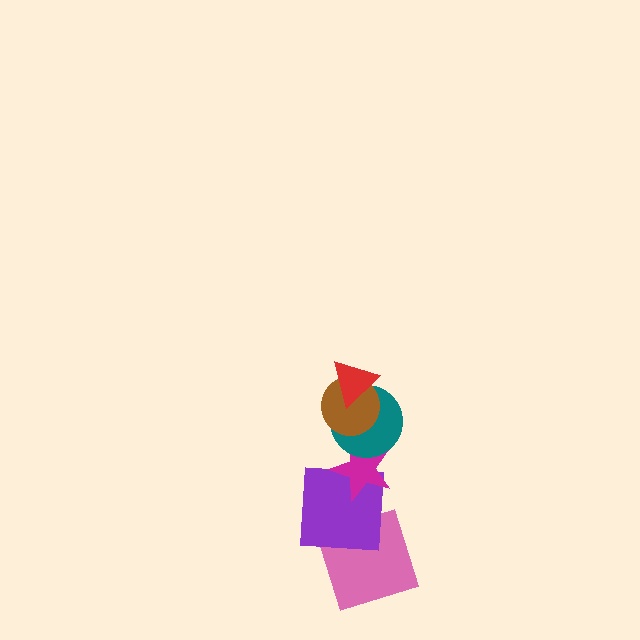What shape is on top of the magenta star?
The teal circle is on top of the magenta star.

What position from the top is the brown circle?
The brown circle is 2nd from the top.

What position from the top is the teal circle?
The teal circle is 3rd from the top.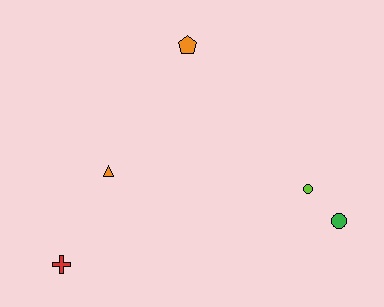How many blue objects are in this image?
There are no blue objects.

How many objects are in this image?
There are 5 objects.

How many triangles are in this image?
There is 1 triangle.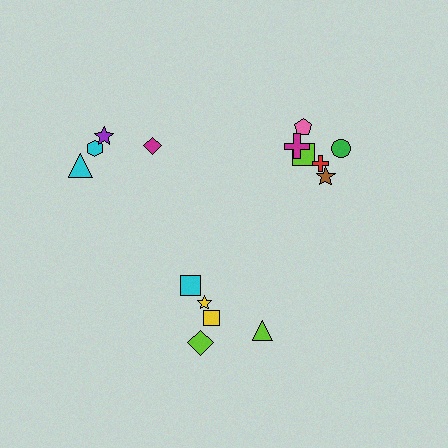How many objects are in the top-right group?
There are 6 objects.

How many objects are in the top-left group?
There are 4 objects.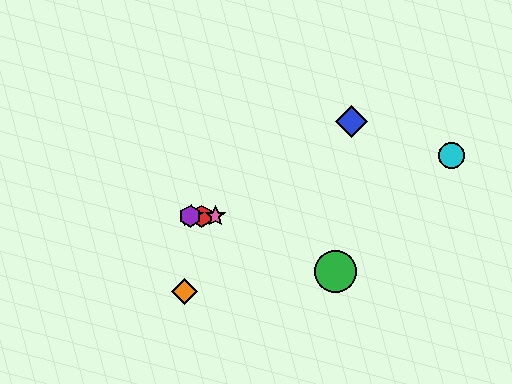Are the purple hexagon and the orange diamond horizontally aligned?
No, the purple hexagon is at y≈216 and the orange diamond is at y≈291.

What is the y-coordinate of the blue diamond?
The blue diamond is at y≈122.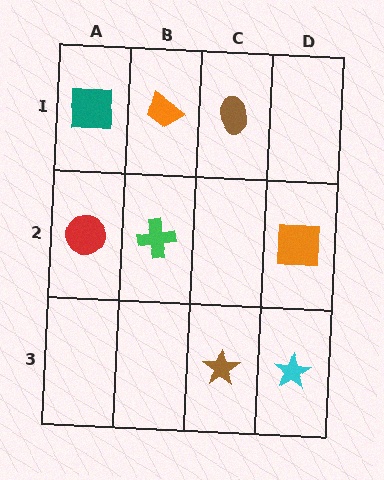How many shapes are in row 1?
3 shapes.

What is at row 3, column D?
A cyan star.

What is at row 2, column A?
A red circle.